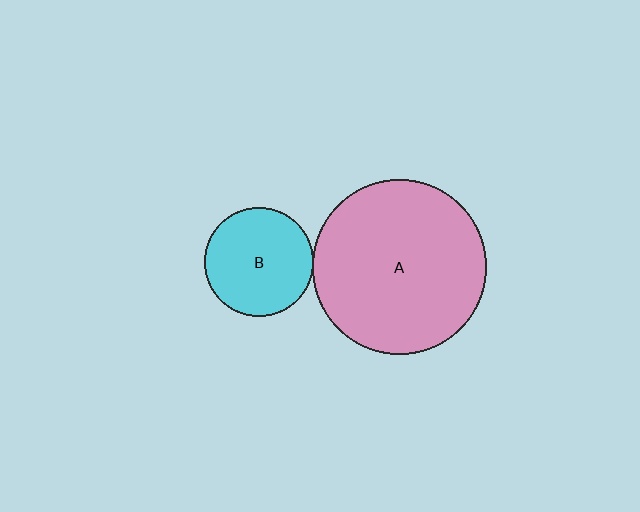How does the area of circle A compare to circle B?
Approximately 2.6 times.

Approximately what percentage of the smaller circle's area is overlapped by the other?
Approximately 5%.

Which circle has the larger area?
Circle A (pink).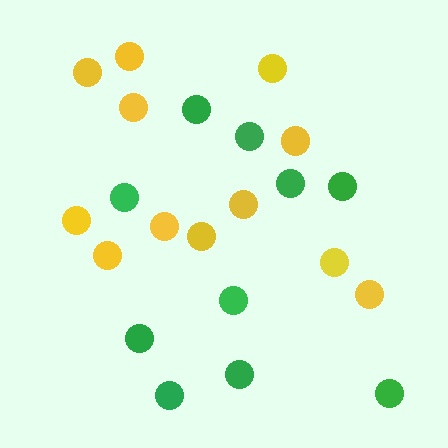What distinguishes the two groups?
There are 2 groups: one group of green circles (10) and one group of yellow circles (12).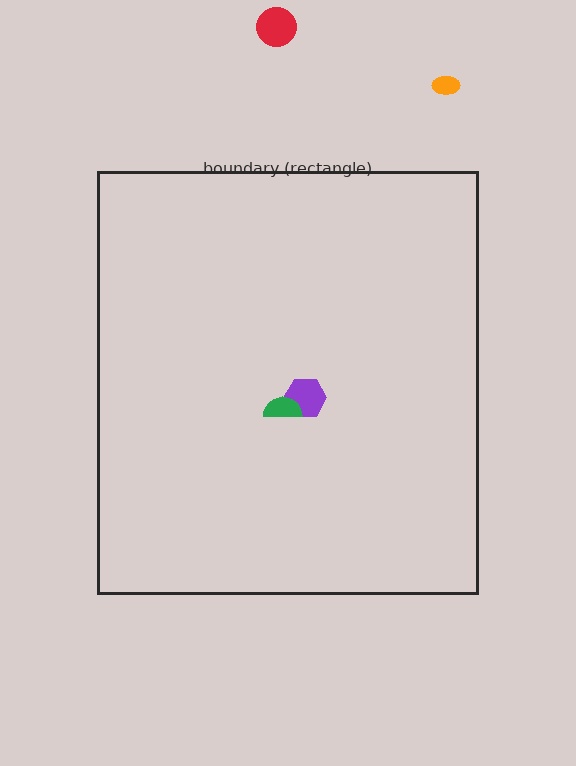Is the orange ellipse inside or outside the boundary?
Outside.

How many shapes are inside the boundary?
2 inside, 2 outside.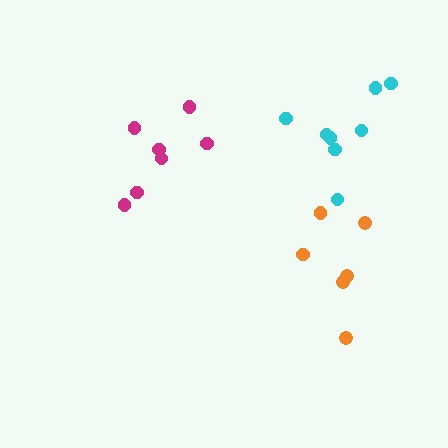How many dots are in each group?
Group 1: 7 dots, Group 2: 6 dots, Group 3: 8 dots (21 total).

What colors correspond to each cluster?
The clusters are colored: magenta, orange, cyan.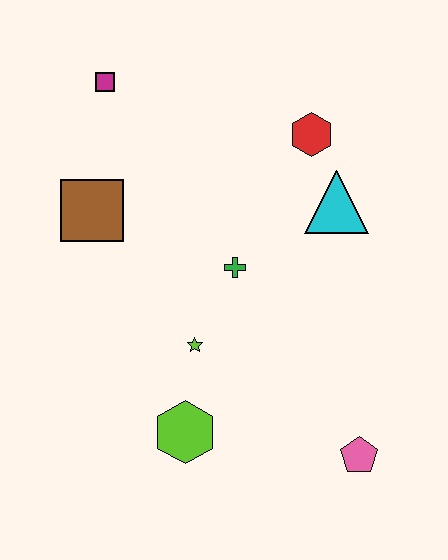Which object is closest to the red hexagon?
The cyan triangle is closest to the red hexagon.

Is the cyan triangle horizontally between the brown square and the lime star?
No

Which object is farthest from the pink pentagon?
The magenta square is farthest from the pink pentagon.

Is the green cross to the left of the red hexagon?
Yes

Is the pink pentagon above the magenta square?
No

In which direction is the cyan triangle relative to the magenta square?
The cyan triangle is to the right of the magenta square.